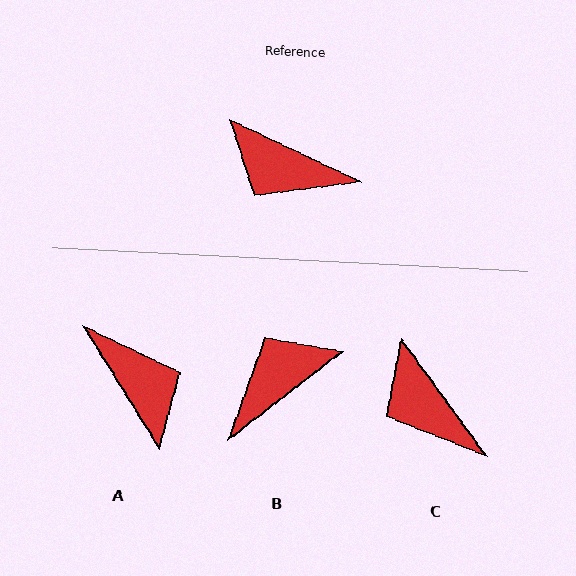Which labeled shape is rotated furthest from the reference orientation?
A, about 147 degrees away.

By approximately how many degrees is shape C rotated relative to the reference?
Approximately 29 degrees clockwise.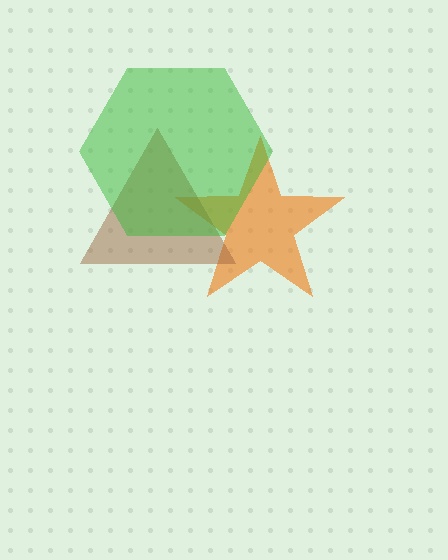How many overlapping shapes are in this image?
There are 3 overlapping shapes in the image.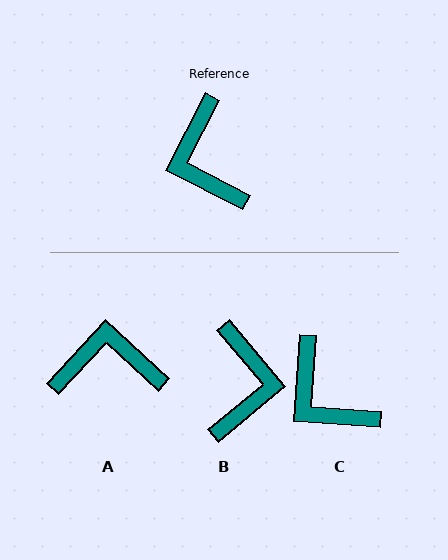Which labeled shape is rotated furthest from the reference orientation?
B, about 157 degrees away.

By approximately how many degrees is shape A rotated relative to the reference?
Approximately 106 degrees clockwise.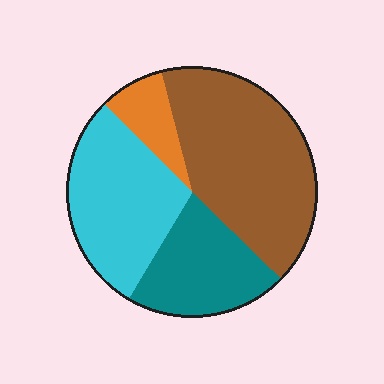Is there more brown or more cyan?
Brown.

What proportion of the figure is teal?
Teal takes up between a sixth and a third of the figure.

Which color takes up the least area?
Orange, at roughly 10%.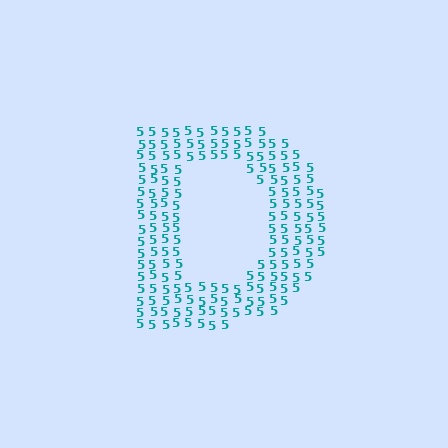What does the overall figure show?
The overall figure shows the letter D.